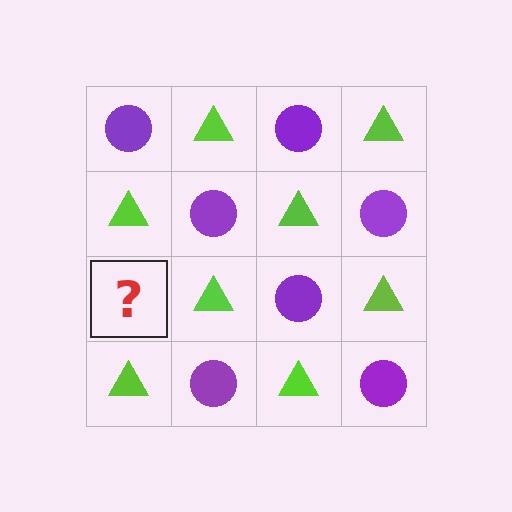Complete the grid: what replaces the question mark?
The question mark should be replaced with a purple circle.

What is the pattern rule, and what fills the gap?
The rule is that it alternates purple circle and lime triangle in a checkerboard pattern. The gap should be filled with a purple circle.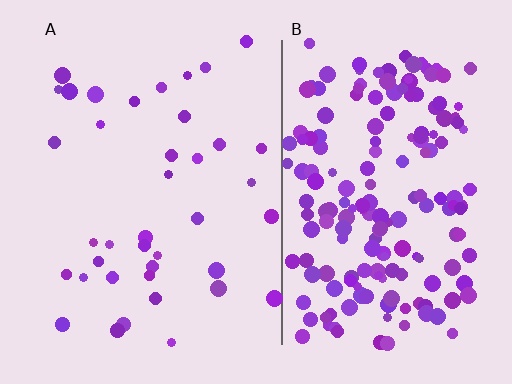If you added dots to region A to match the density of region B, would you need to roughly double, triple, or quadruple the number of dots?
Approximately quadruple.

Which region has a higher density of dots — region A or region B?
B (the right).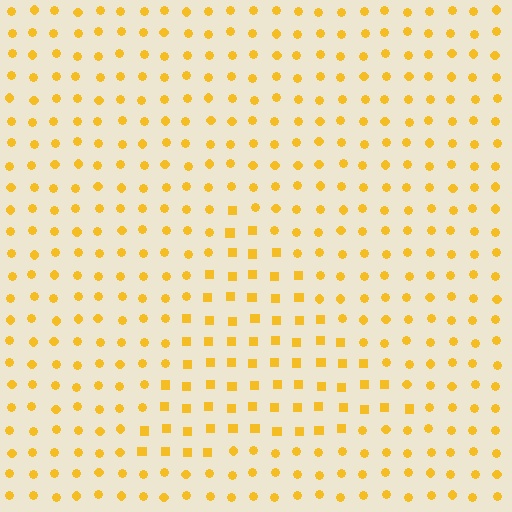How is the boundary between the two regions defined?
The boundary is defined by a change in element shape: squares inside vs. circles outside. All elements share the same color and spacing.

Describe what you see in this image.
The image is filled with small yellow elements arranged in a uniform grid. A triangle-shaped region contains squares, while the surrounding area contains circles. The boundary is defined purely by the change in element shape.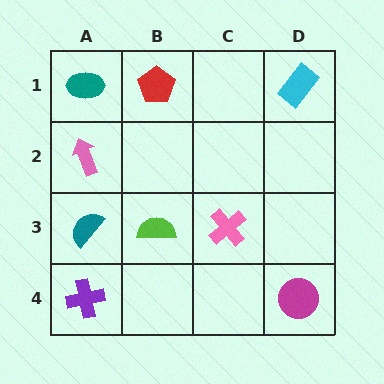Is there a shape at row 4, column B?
No, that cell is empty.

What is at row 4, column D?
A magenta circle.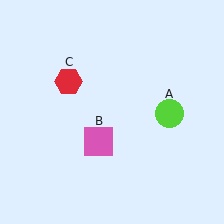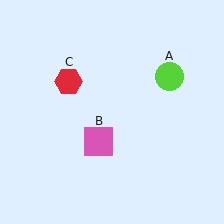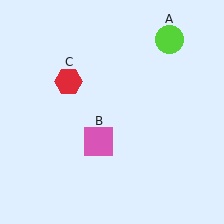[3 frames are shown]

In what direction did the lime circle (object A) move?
The lime circle (object A) moved up.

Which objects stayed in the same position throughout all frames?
Pink square (object B) and red hexagon (object C) remained stationary.